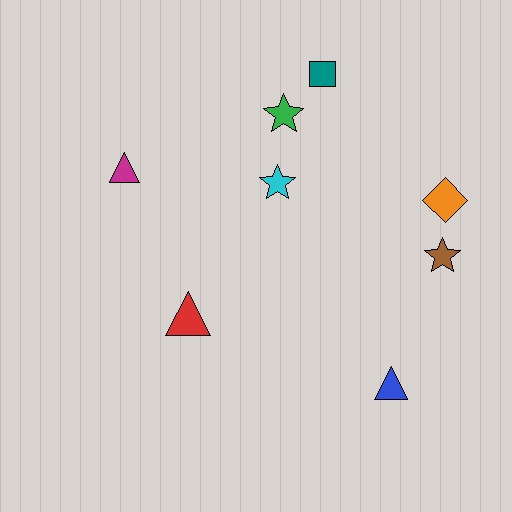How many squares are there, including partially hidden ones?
There is 1 square.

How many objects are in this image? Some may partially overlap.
There are 8 objects.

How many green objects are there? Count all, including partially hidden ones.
There is 1 green object.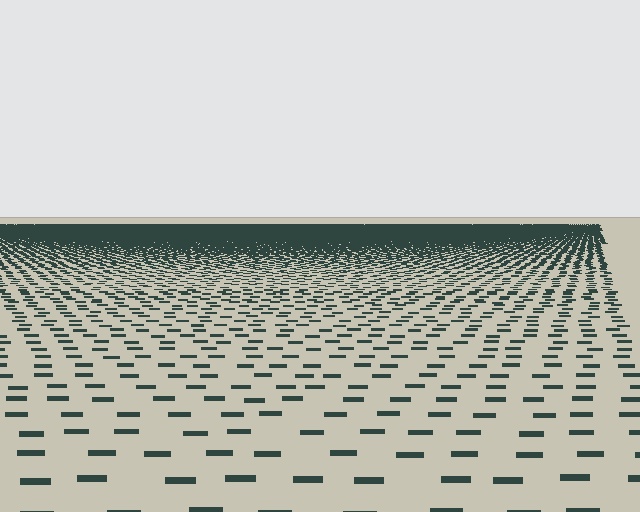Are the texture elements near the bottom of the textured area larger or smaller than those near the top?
Larger. Near the bottom, elements are closer to the viewer and appear at a bigger on-screen size.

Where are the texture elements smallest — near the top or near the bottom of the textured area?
Near the top.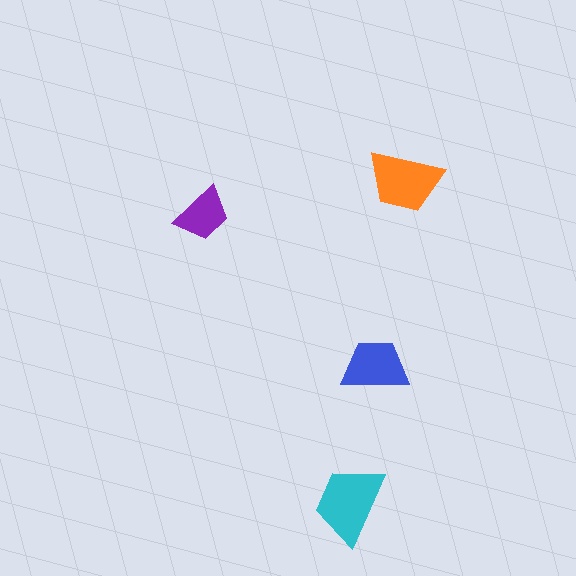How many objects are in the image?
There are 4 objects in the image.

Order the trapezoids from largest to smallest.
the cyan one, the orange one, the blue one, the purple one.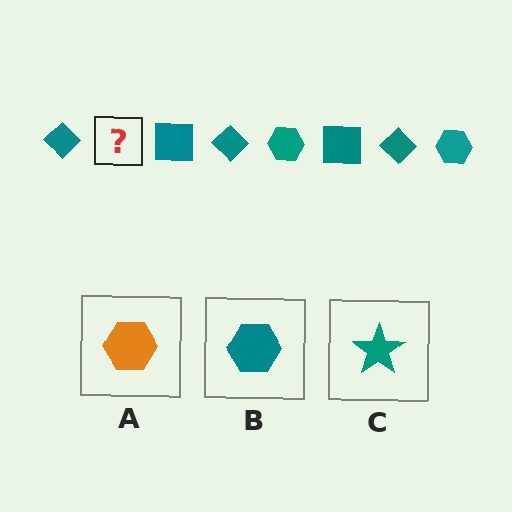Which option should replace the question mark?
Option B.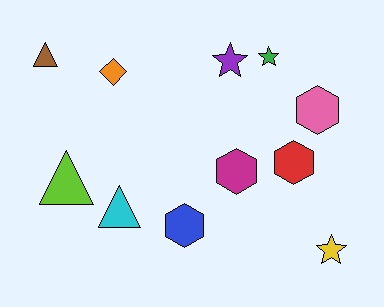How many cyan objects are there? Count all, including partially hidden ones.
There is 1 cyan object.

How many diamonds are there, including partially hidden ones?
There is 1 diamond.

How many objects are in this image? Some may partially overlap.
There are 11 objects.